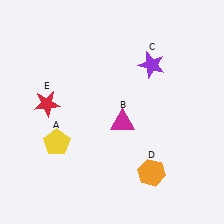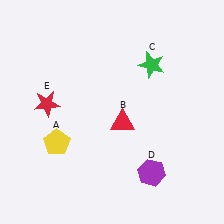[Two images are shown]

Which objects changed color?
B changed from magenta to red. C changed from purple to green. D changed from orange to purple.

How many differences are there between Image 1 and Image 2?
There are 3 differences between the two images.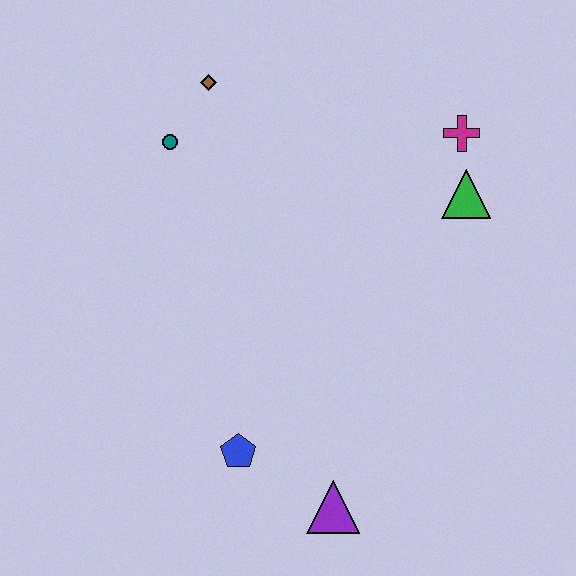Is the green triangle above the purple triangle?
Yes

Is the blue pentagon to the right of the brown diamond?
Yes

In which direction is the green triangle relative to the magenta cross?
The green triangle is below the magenta cross.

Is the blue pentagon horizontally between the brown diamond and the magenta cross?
Yes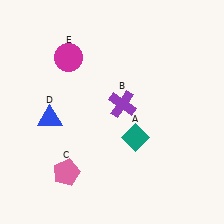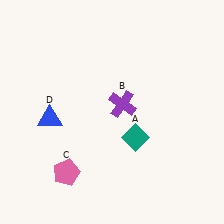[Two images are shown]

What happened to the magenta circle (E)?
The magenta circle (E) was removed in Image 2. It was in the top-left area of Image 1.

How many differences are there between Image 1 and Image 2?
There is 1 difference between the two images.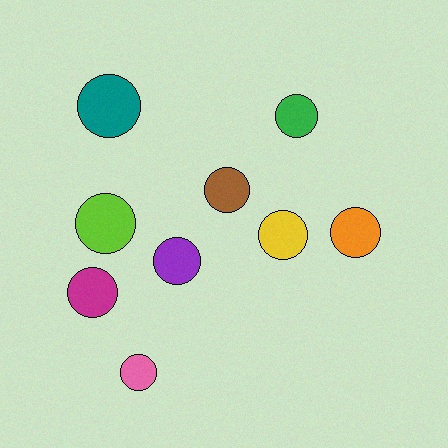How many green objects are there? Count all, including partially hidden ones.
There is 1 green object.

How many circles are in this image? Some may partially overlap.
There are 9 circles.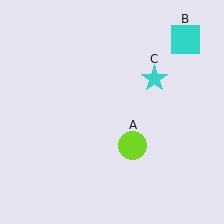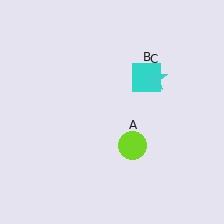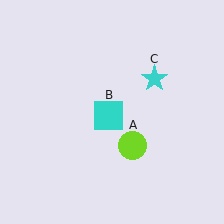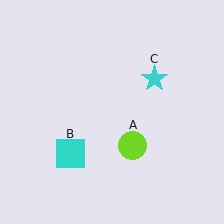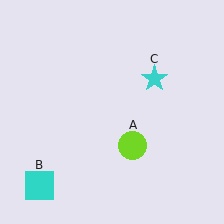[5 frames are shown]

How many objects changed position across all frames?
1 object changed position: cyan square (object B).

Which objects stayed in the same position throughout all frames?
Lime circle (object A) and cyan star (object C) remained stationary.